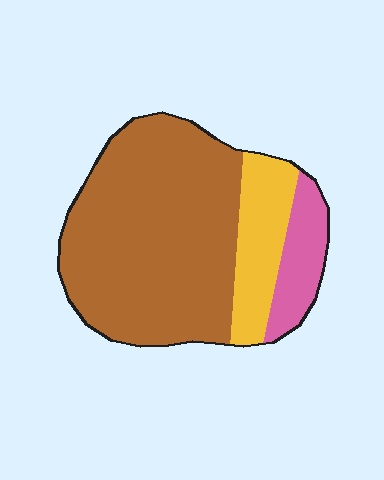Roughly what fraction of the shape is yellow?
Yellow takes up between a sixth and a third of the shape.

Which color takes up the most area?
Brown, at roughly 70%.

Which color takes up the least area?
Pink, at roughly 15%.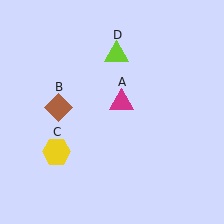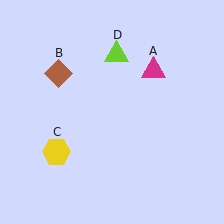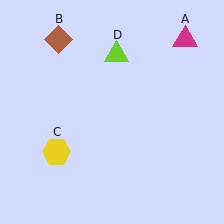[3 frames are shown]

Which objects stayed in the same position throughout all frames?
Yellow hexagon (object C) and lime triangle (object D) remained stationary.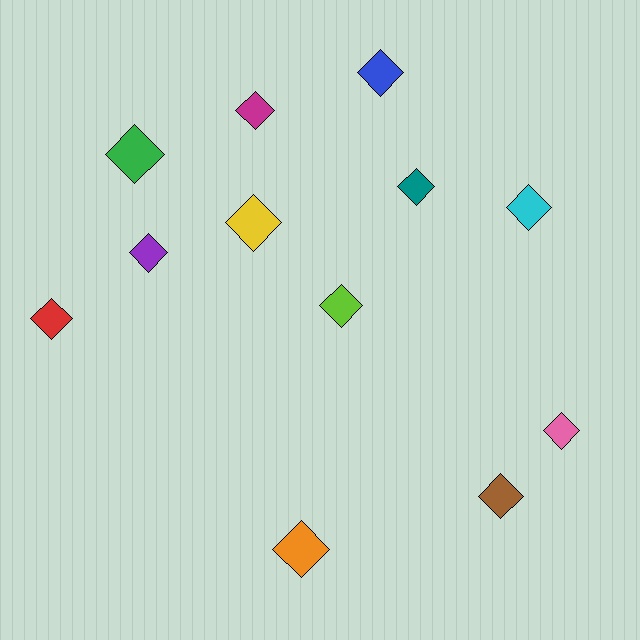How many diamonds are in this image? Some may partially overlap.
There are 12 diamonds.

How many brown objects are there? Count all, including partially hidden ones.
There is 1 brown object.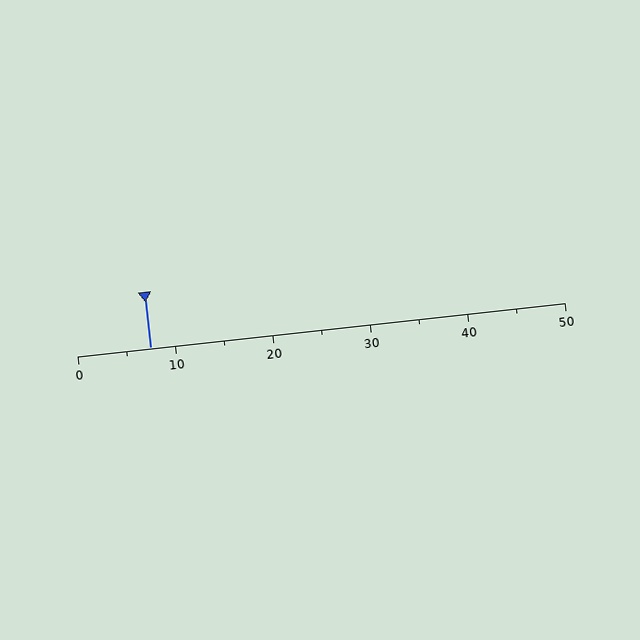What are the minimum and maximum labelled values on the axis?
The axis runs from 0 to 50.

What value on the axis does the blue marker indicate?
The marker indicates approximately 7.5.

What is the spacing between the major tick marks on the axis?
The major ticks are spaced 10 apart.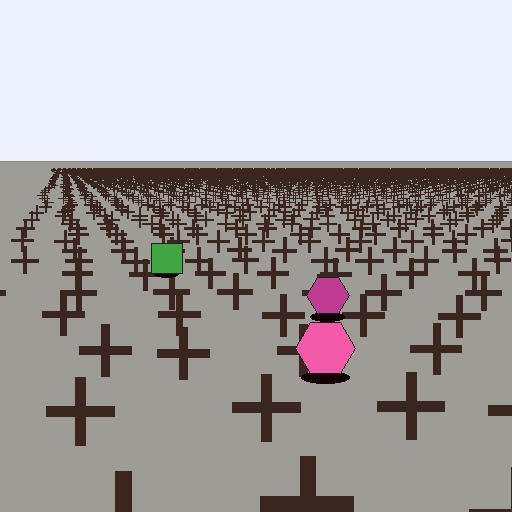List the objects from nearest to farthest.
From nearest to farthest: the pink hexagon, the magenta hexagon, the green square.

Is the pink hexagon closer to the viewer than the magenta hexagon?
Yes. The pink hexagon is closer — you can tell from the texture gradient: the ground texture is coarser near it.